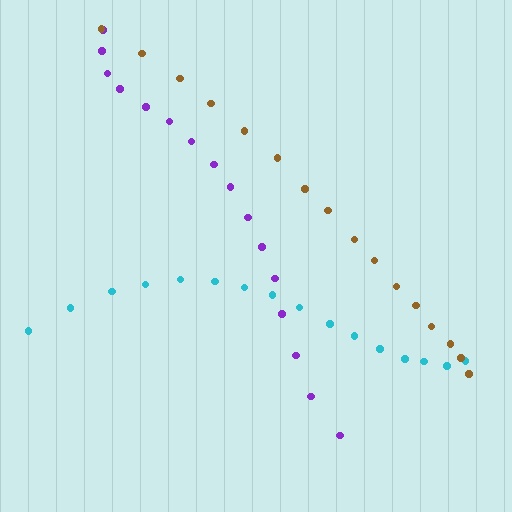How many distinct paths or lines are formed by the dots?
There are 3 distinct paths.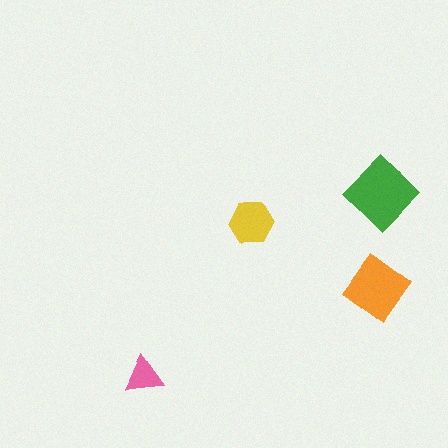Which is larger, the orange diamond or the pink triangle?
The orange diamond.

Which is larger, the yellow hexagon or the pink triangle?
The yellow hexagon.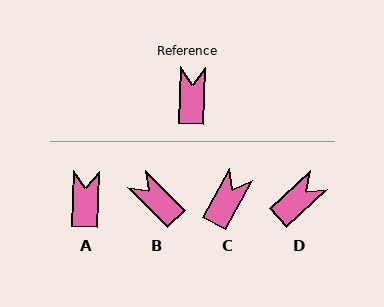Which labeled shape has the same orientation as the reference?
A.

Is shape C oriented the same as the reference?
No, it is off by about 26 degrees.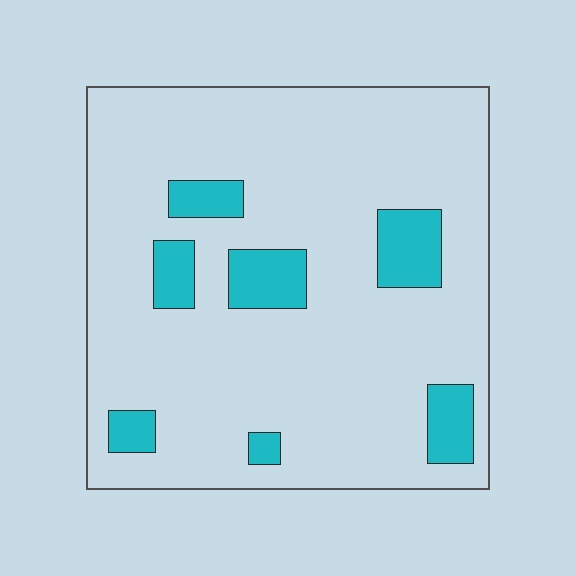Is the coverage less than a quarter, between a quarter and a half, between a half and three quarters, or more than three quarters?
Less than a quarter.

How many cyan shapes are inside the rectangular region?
7.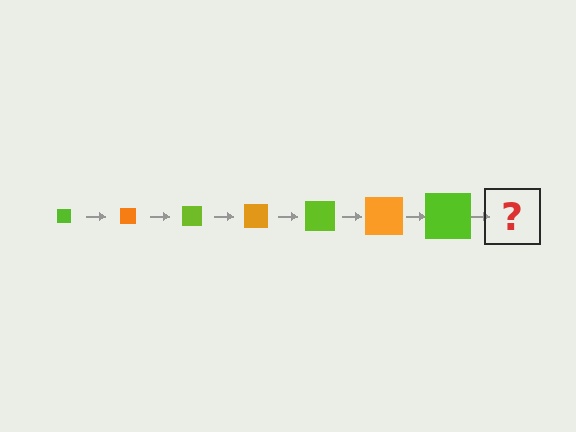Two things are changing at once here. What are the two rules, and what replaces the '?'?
The two rules are that the square grows larger each step and the color cycles through lime and orange. The '?' should be an orange square, larger than the previous one.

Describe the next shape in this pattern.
It should be an orange square, larger than the previous one.